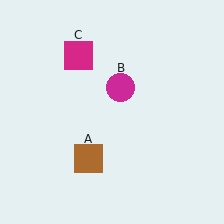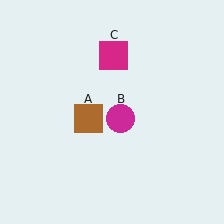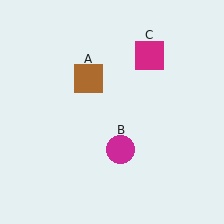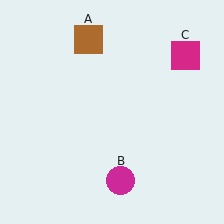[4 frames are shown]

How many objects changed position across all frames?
3 objects changed position: brown square (object A), magenta circle (object B), magenta square (object C).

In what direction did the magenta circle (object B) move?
The magenta circle (object B) moved down.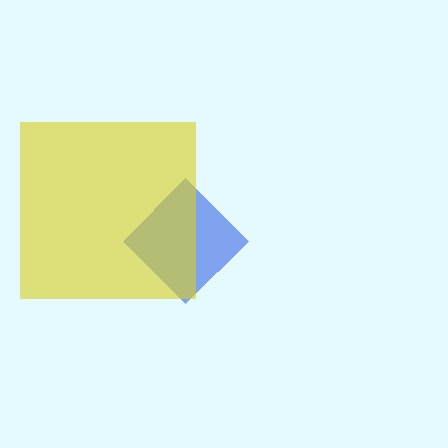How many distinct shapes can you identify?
There are 2 distinct shapes: a blue diamond, a yellow square.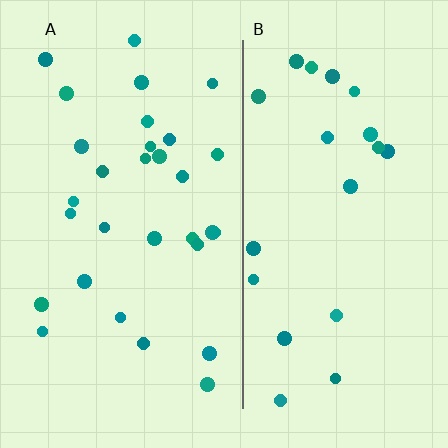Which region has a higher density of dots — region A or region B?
A (the left).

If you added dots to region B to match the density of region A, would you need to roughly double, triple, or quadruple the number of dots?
Approximately double.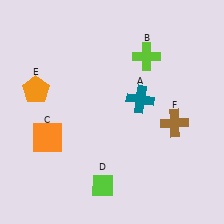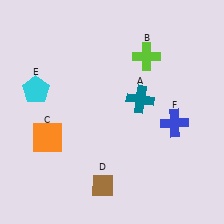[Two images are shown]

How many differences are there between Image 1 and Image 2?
There are 3 differences between the two images.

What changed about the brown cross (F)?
In Image 1, F is brown. In Image 2, it changed to blue.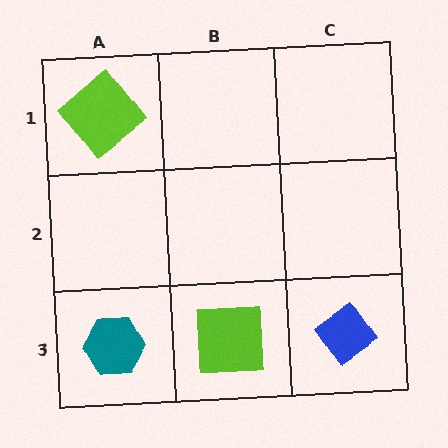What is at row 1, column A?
A lime diamond.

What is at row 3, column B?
A lime square.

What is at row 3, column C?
A blue diamond.